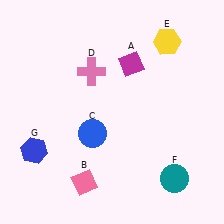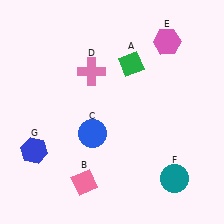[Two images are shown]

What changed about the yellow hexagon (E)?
In Image 1, E is yellow. In Image 2, it changed to pink.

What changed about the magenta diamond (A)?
In Image 1, A is magenta. In Image 2, it changed to green.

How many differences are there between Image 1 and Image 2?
There are 2 differences between the two images.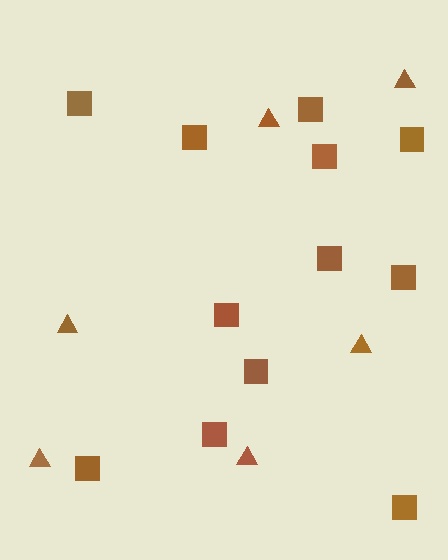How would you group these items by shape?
There are 2 groups: one group of squares (12) and one group of triangles (6).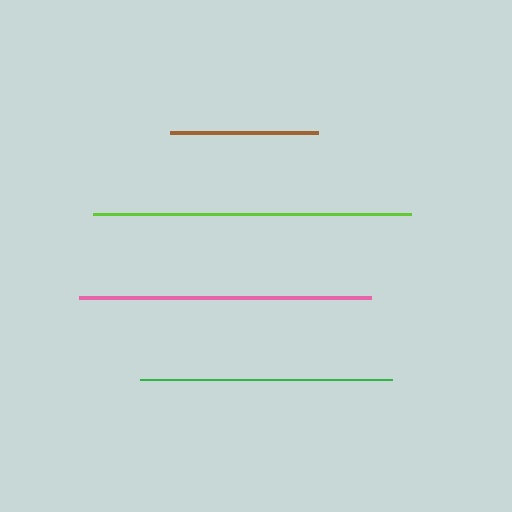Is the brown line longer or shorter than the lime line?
The lime line is longer than the brown line.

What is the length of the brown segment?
The brown segment is approximately 147 pixels long.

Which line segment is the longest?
The lime line is the longest at approximately 318 pixels.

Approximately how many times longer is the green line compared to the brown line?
The green line is approximately 1.7 times the length of the brown line.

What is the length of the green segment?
The green segment is approximately 252 pixels long.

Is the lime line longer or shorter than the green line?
The lime line is longer than the green line.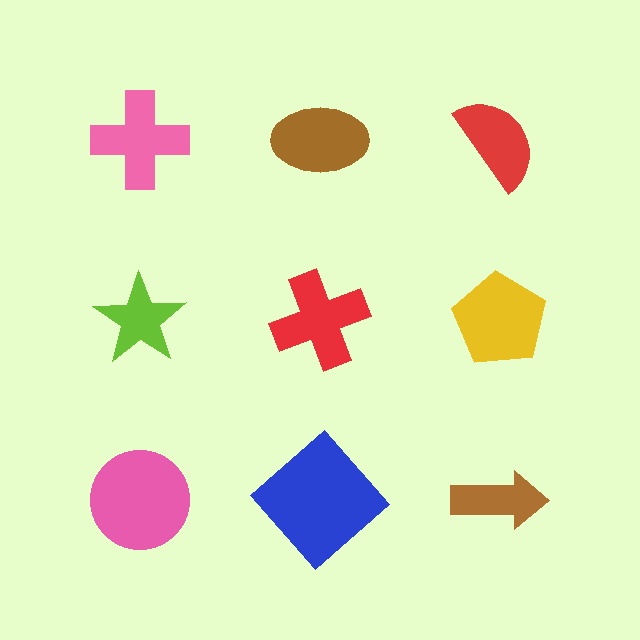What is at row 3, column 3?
A brown arrow.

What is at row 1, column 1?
A pink cross.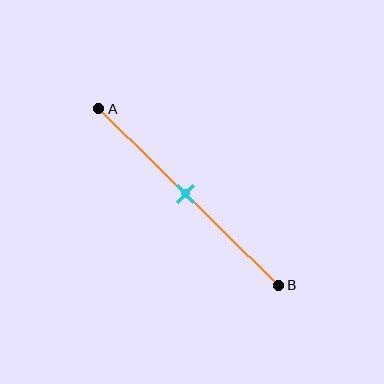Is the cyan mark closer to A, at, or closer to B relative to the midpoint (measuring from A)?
The cyan mark is approximately at the midpoint of segment AB.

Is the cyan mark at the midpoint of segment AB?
Yes, the mark is approximately at the midpoint.